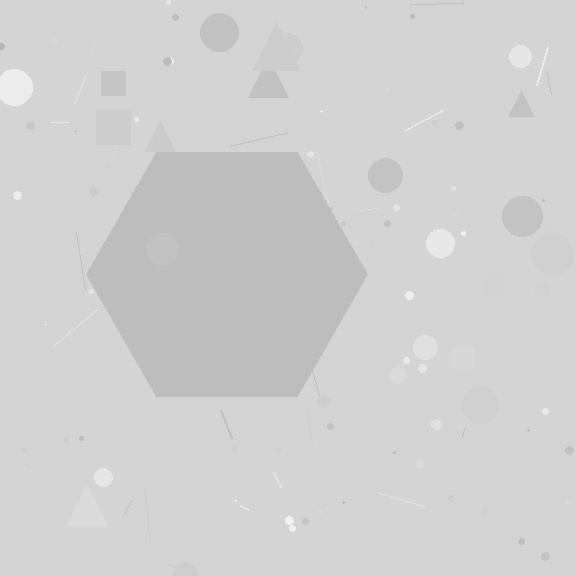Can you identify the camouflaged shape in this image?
The camouflaged shape is a hexagon.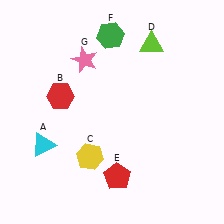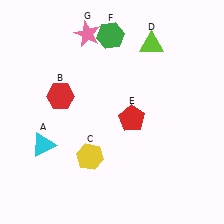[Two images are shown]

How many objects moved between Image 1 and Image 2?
2 objects moved between the two images.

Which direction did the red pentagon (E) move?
The red pentagon (E) moved up.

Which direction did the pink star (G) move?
The pink star (G) moved up.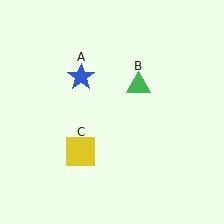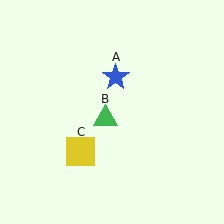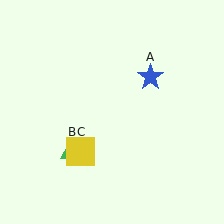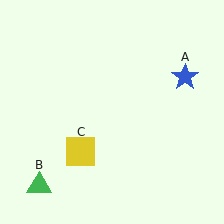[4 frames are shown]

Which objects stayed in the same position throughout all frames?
Yellow square (object C) remained stationary.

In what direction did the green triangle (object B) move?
The green triangle (object B) moved down and to the left.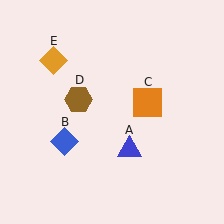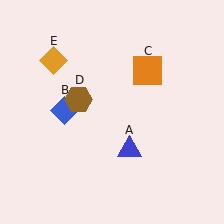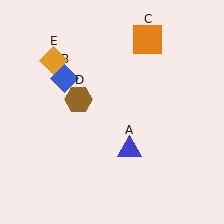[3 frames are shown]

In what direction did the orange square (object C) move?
The orange square (object C) moved up.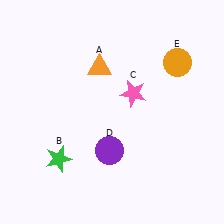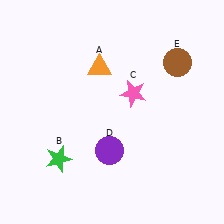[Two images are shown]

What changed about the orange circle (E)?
In Image 1, E is orange. In Image 2, it changed to brown.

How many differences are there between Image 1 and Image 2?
There is 1 difference between the two images.